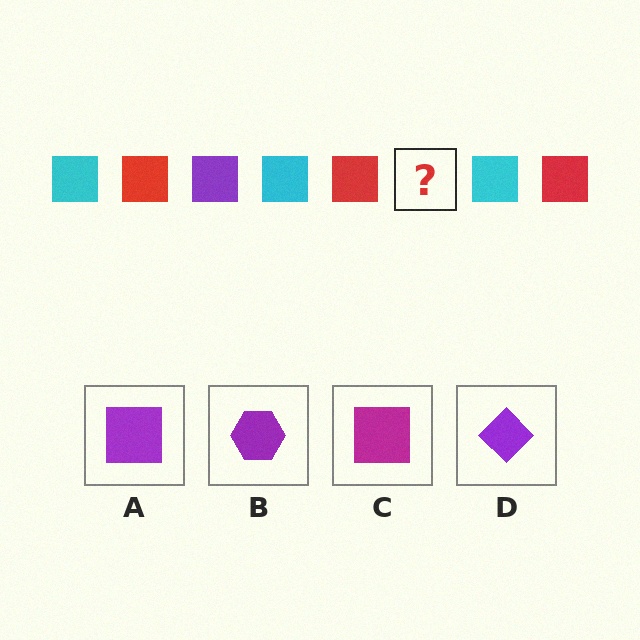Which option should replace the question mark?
Option A.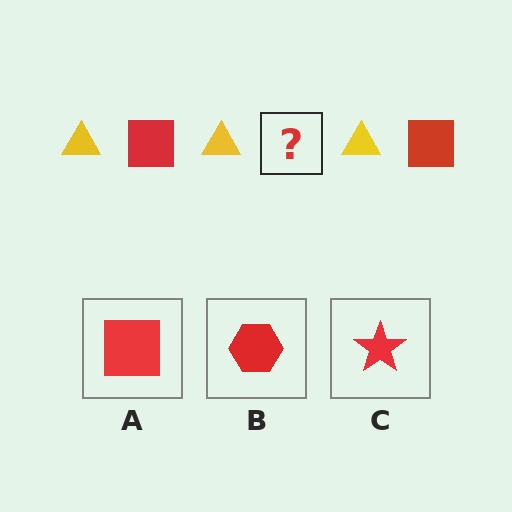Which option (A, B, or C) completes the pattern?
A.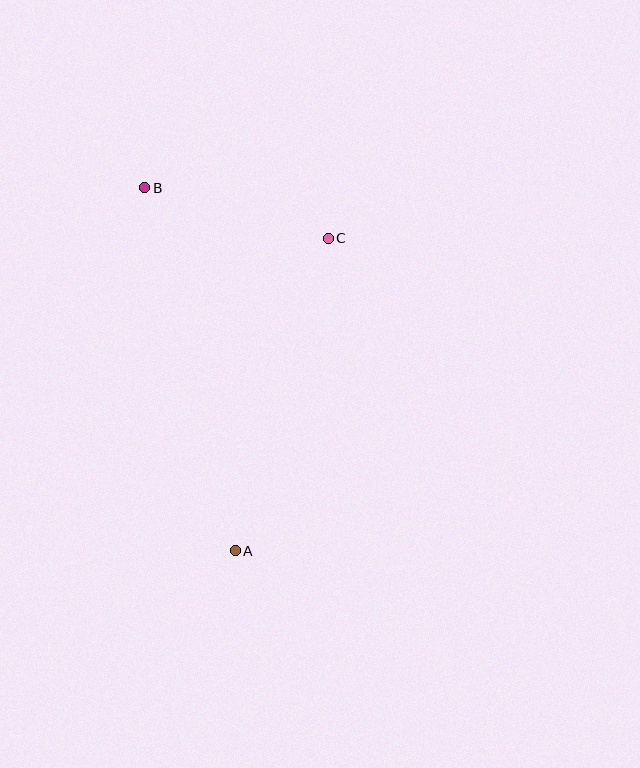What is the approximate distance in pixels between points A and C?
The distance between A and C is approximately 326 pixels.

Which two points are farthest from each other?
Points A and B are farthest from each other.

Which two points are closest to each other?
Points B and C are closest to each other.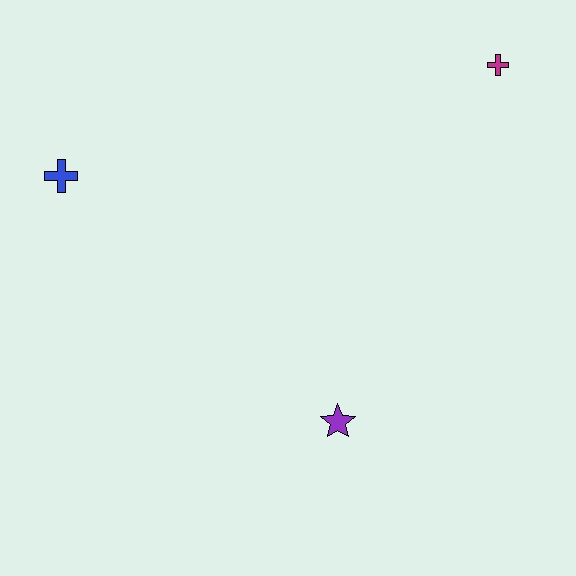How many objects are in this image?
There are 3 objects.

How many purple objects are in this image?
There is 1 purple object.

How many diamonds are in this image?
There are no diamonds.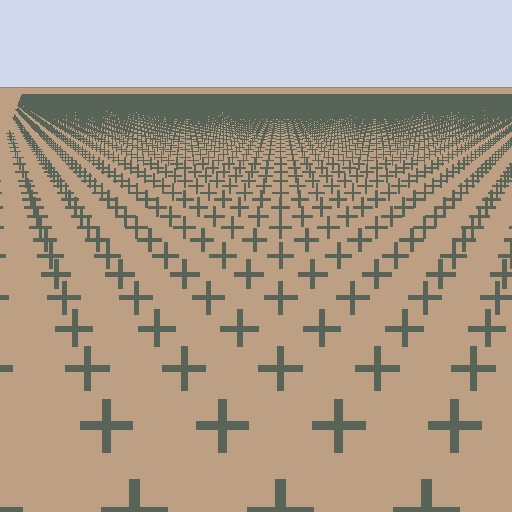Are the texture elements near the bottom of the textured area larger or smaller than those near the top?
Larger. Near the bottom, elements are closer to the viewer and appear at a bigger on-screen size.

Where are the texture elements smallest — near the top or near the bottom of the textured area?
Near the top.